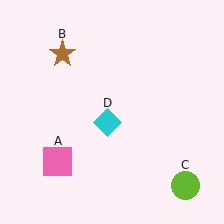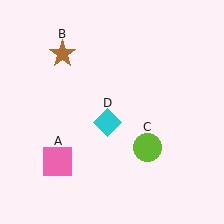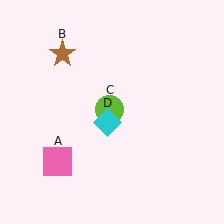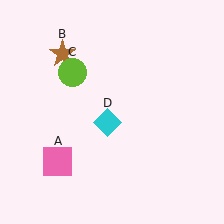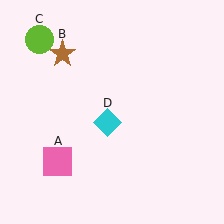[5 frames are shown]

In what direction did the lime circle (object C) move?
The lime circle (object C) moved up and to the left.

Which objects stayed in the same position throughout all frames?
Pink square (object A) and brown star (object B) and cyan diamond (object D) remained stationary.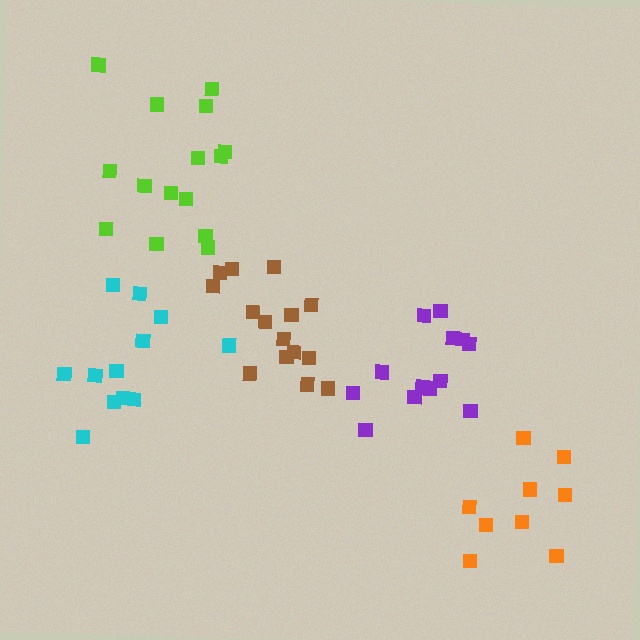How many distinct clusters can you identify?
There are 5 distinct clusters.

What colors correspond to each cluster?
The clusters are colored: brown, purple, orange, lime, cyan.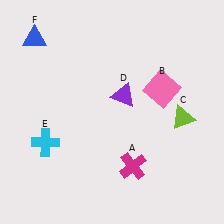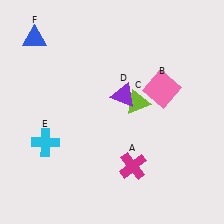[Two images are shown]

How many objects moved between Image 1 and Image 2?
1 object moved between the two images.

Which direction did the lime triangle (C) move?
The lime triangle (C) moved left.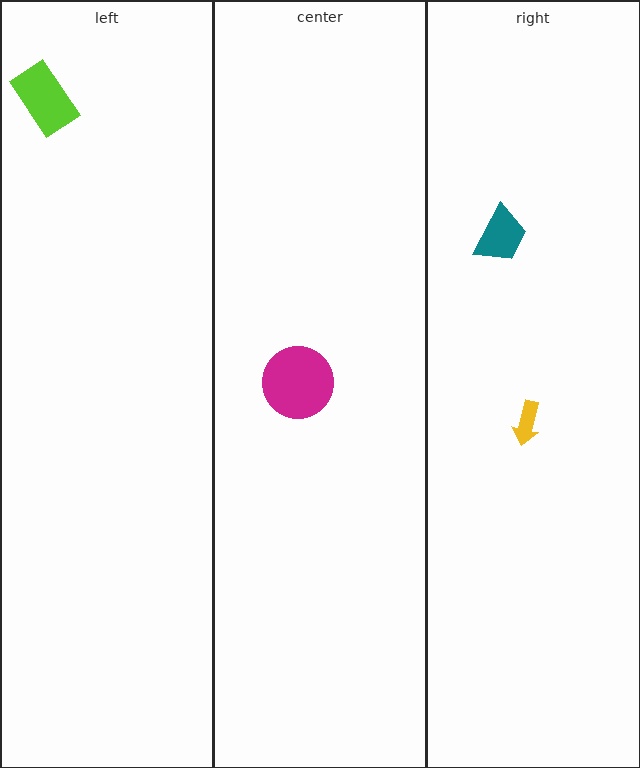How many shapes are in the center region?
1.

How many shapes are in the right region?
2.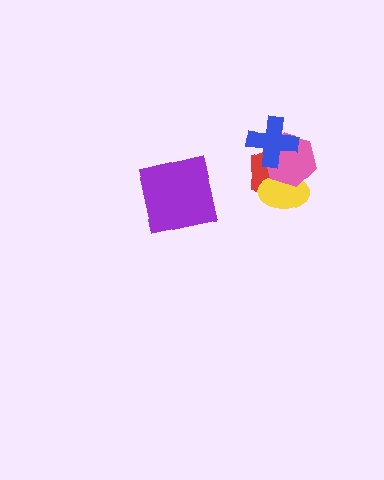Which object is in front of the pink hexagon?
The blue cross is in front of the pink hexagon.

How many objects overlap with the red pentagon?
3 objects overlap with the red pentagon.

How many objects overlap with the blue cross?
2 objects overlap with the blue cross.